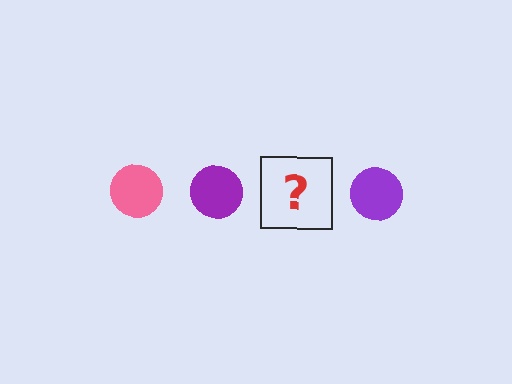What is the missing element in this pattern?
The missing element is a pink circle.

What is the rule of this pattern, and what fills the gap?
The rule is that the pattern cycles through pink, purple circles. The gap should be filled with a pink circle.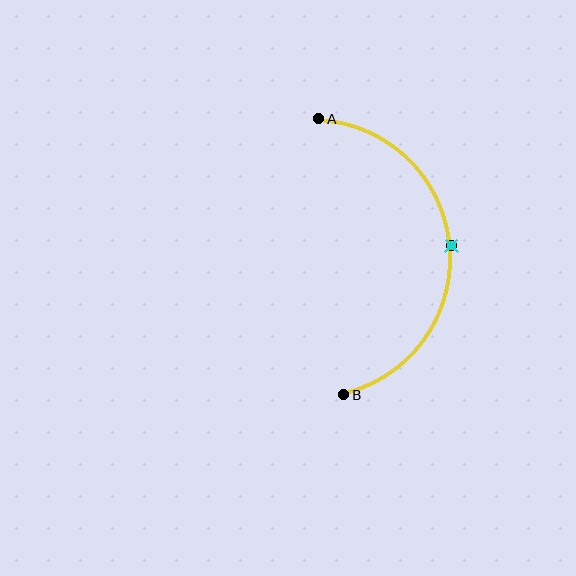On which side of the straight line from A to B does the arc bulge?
The arc bulges to the right of the straight line connecting A and B.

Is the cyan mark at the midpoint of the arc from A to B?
Yes. The cyan mark lies on the arc at equal arc-length from both A and B — it is the arc midpoint.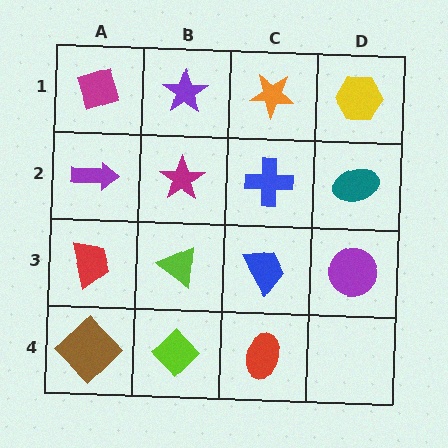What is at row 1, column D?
A yellow hexagon.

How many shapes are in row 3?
4 shapes.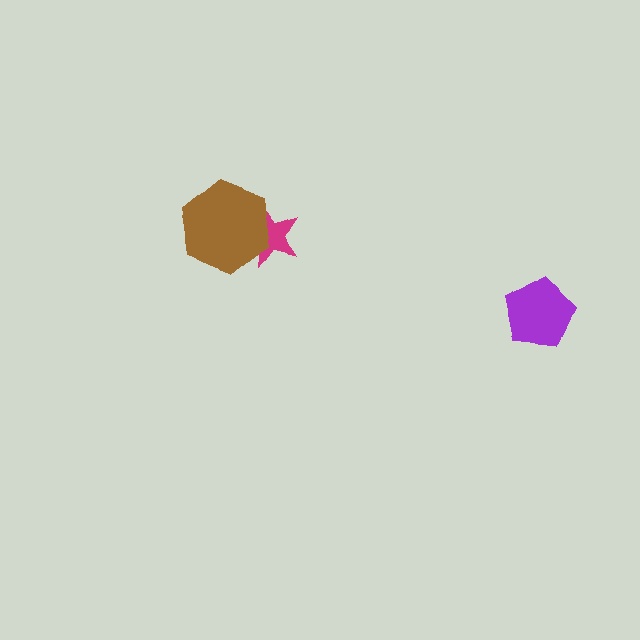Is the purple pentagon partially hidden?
No, no other shape covers it.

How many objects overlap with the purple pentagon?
0 objects overlap with the purple pentagon.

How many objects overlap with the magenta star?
1 object overlaps with the magenta star.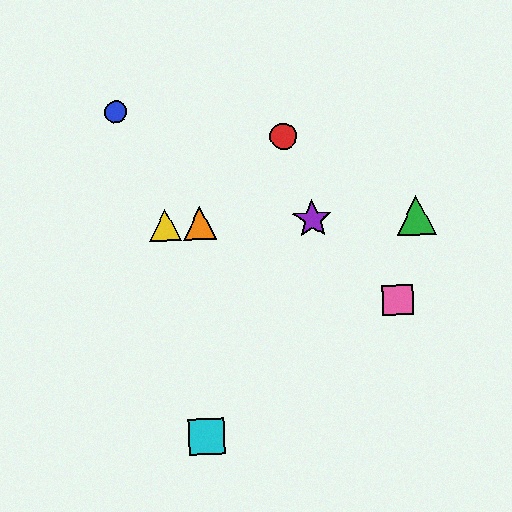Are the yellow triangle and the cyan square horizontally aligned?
No, the yellow triangle is at y≈225 and the cyan square is at y≈436.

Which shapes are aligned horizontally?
The green triangle, the yellow triangle, the purple star, the orange triangle are aligned horizontally.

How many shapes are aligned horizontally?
4 shapes (the green triangle, the yellow triangle, the purple star, the orange triangle) are aligned horizontally.